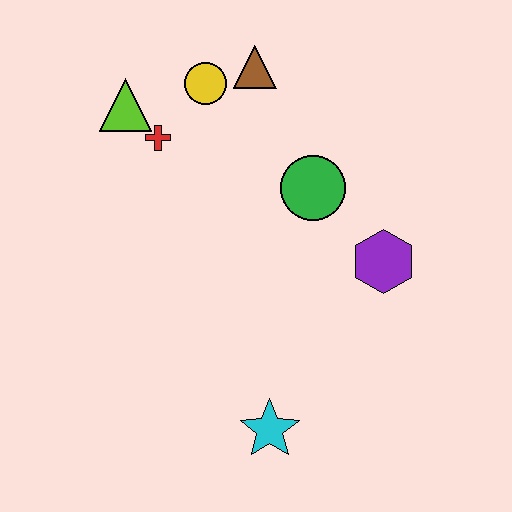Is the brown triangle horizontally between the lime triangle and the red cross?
No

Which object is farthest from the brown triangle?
The cyan star is farthest from the brown triangle.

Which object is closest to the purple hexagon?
The green circle is closest to the purple hexagon.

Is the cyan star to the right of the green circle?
No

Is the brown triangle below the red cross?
No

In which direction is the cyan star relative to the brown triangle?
The cyan star is below the brown triangle.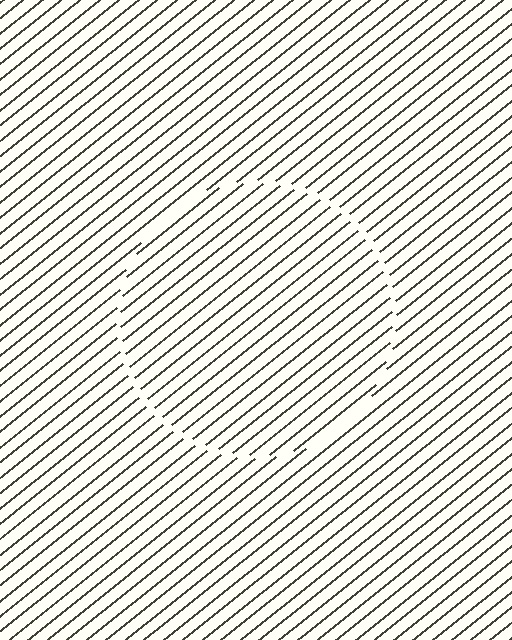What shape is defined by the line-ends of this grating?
An illusory circle. The interior of the shape contains the same grating, shifted by half a period — the contour is defined by the phase discontinuity where line-ends from the inner and outer gratings abut.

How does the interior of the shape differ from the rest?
The interior of the shape contains the same grating, shifted by half a period — the contour is defined by the phase discontinuity where line-ends from the inner and outer gratings abut.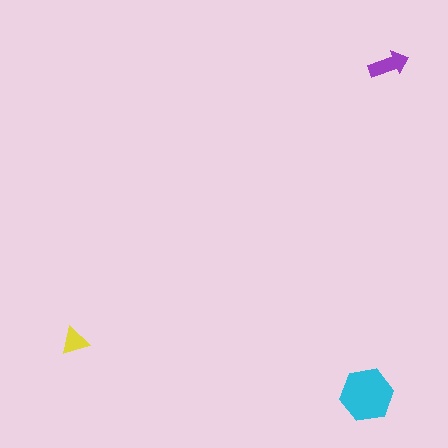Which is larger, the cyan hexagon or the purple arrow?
The cyan hexagon.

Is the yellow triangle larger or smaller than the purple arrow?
Smaller.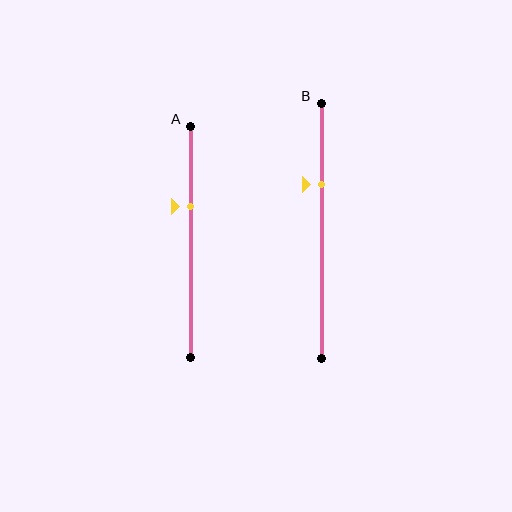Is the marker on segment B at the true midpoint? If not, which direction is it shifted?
No, the marker on segment B is shifted upward by about 18% of the segment length.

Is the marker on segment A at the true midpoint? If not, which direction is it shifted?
No, the marker on segment A is shifted upward by about 15% of the segment length.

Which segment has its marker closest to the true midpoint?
Segment A has its marker closest to the true midpoint.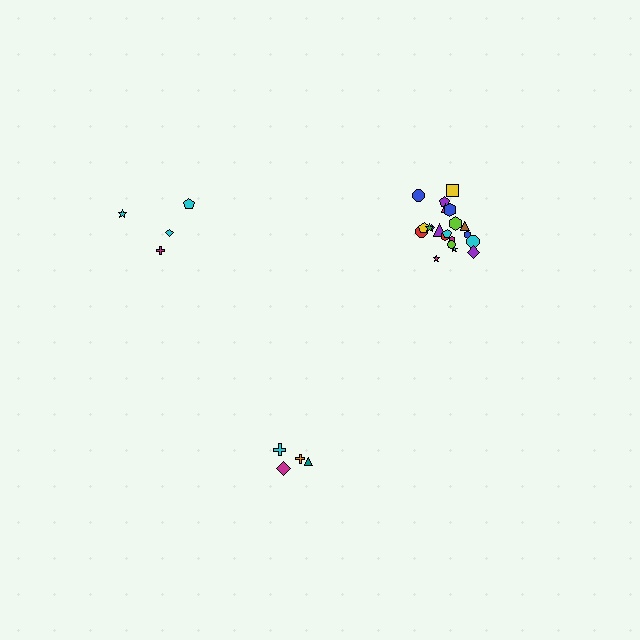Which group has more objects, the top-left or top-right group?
The top-right group.